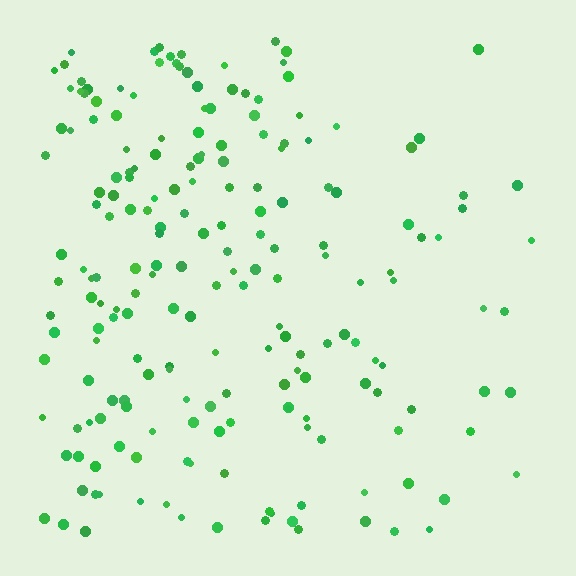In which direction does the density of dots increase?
From right to left, with the left side densest.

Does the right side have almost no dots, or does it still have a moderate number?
Still a moderate number, just noticeably fewer than the left.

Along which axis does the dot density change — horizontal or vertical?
Horizontal.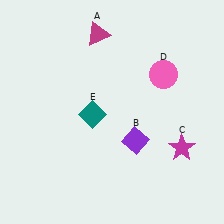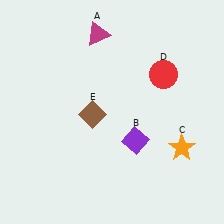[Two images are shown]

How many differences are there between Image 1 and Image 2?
There are 3 differences between the two images.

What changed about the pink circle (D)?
In Image 1, D is pink. In Image 2, it changed to red.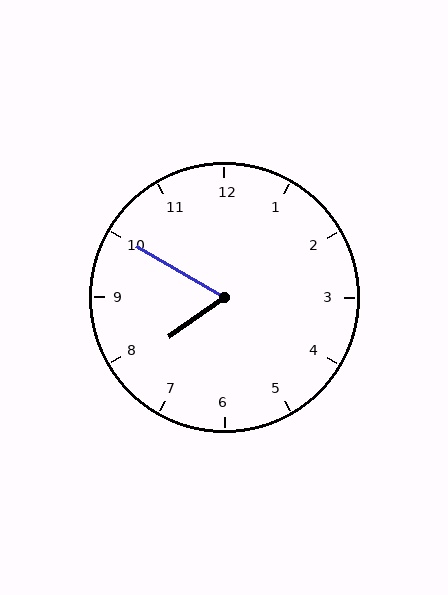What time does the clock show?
7:50.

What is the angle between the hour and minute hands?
Approximately 65 degrees.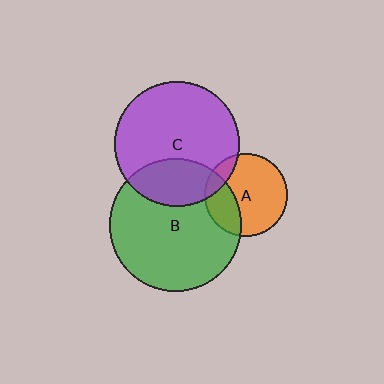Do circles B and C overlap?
Yes.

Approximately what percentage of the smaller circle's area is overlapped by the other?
Approximately 25%.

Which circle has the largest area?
Circle B (green).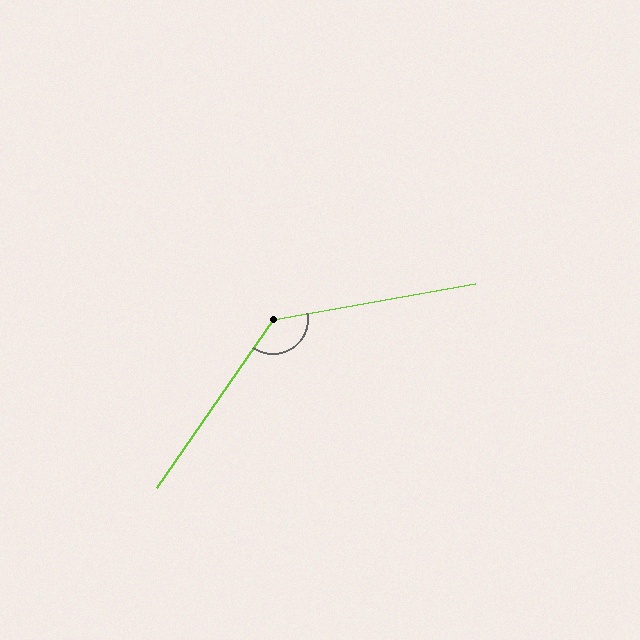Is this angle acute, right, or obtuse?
It is obtuse.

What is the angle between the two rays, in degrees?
Approximately 135 degrees.